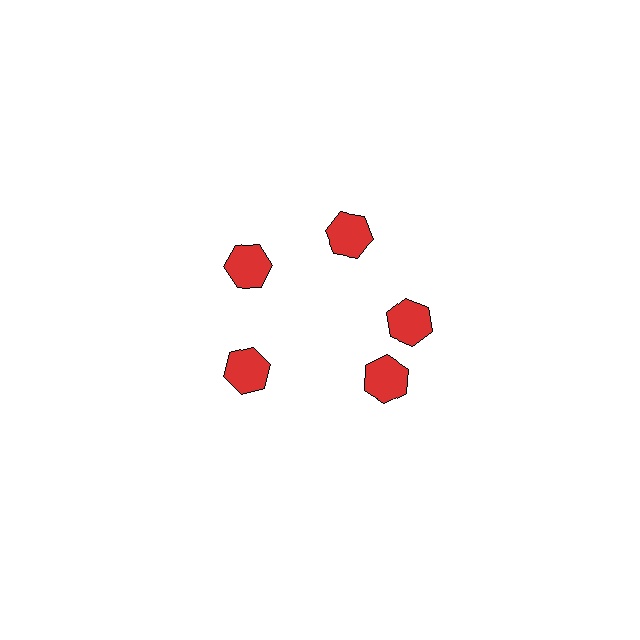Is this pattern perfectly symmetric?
No. The 5 red hexagons are arranged in a ring, but one element near the 5 o'clock position is rotated out of alignment along the ring, breaking the 5-fold rotational symmetry.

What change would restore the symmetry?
The symmetry would be restored by rotating it back into even spacing with its neighbors so that all 5 hexagons sit at equal angles and equal distance from the center.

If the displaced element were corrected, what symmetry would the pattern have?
It would have 5-fold rotational symmetry — the pattern would map onto itself every 72 degrees.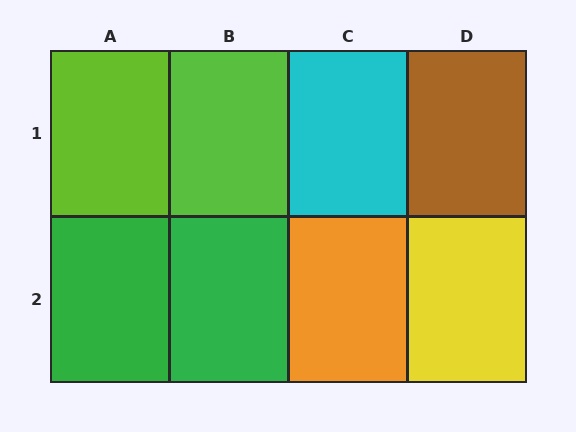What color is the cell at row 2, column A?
Green.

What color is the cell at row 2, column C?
Orange.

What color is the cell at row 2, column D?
Yellow.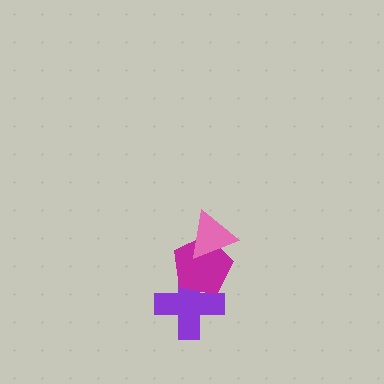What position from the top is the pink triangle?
The pink triangle is 1st from the top.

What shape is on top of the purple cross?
The magenta pentagon is on top of the purple cross.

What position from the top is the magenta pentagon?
The magenta pentagon is 2nd from the top.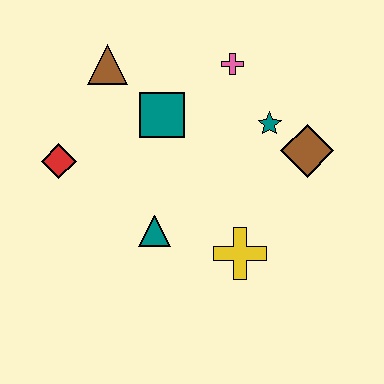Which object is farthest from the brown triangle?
The yellow cross is farthest from the brown triangle.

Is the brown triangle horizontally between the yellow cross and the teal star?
No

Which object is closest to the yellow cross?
The teal triangle is closest to the yellow cross.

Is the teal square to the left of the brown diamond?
Yes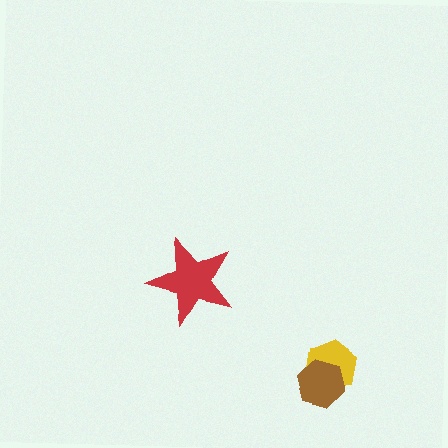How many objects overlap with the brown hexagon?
1 object overlaps with the brown hexagon.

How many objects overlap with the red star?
0 objects overlap with the red star.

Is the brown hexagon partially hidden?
No, no other shape covers it.